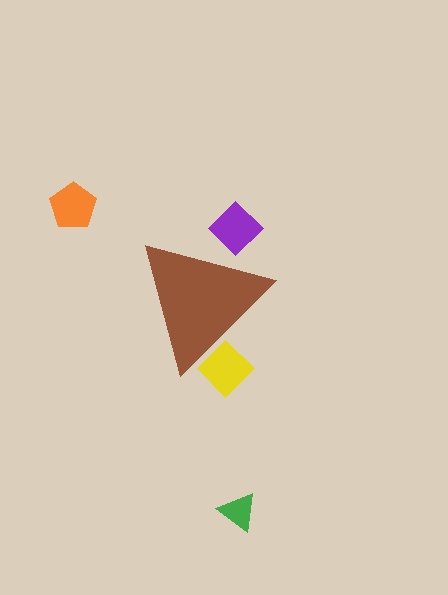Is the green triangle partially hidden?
No, the green triangle is fully visible.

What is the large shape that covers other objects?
A brown triangle.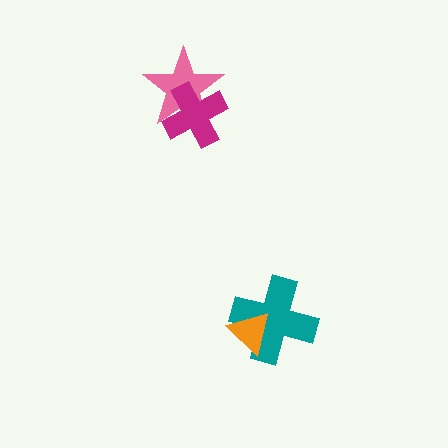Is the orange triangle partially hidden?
No, no other shape covers it.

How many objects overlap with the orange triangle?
1 object overlaps with the orange triangle.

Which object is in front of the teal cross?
The orange triangle is in front of the teal cross.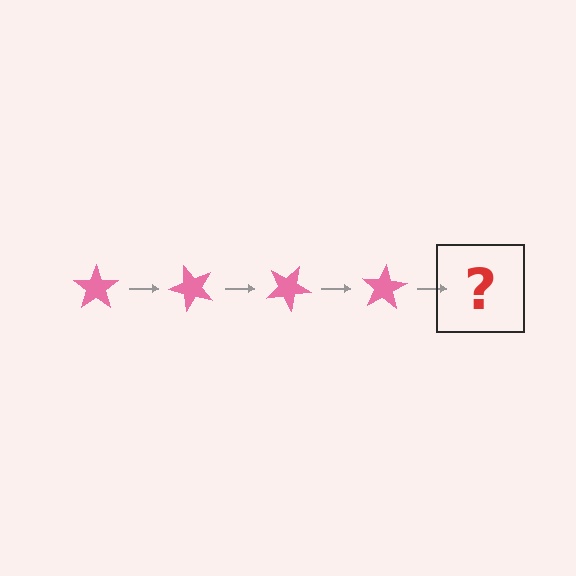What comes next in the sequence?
The next element should be a pink star rotated 200 degrees.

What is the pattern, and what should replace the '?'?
The pattern is that the star rotates 50 degrees each step. The '?' should be a pink star rotated 200 degrees.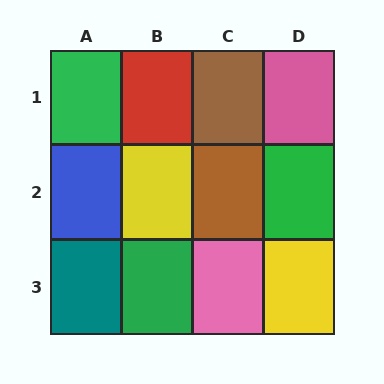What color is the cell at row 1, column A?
Green.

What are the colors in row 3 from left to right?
Teal, green, pink, yellow.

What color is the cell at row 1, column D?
Pink.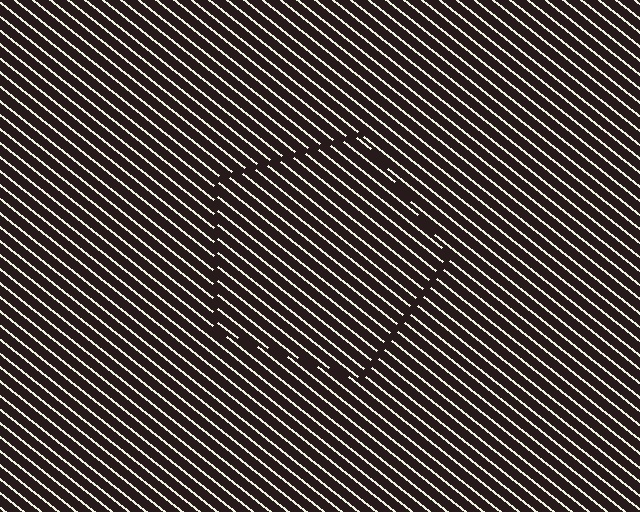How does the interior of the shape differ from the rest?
The interior of the shape contains the same grating, shifted by half a period — the contour is defined by the phase discontinuity where line-ends from the inner and outer gratings abut.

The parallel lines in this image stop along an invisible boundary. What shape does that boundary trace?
An illusory pentagon. The interior of the shape contains the same grating, shifted by half a period — the contour is defined by the phase discontinuity where line-ends from the inner and outer gratings abut.